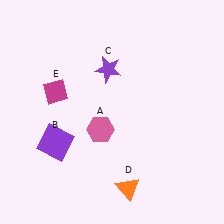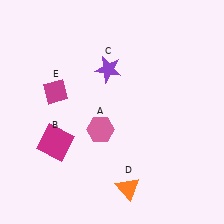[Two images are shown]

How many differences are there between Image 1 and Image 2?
There is 1 difference between the two images.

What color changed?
The square (B) changed from purple in Image 1 to magenta in Image 2.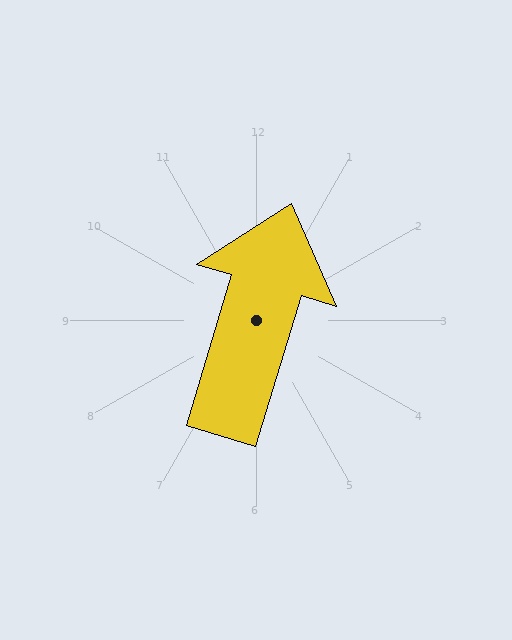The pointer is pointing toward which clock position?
Roughly 1 o'clock.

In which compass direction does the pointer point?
North.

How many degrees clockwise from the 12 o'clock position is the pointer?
Approximately 17 degrees.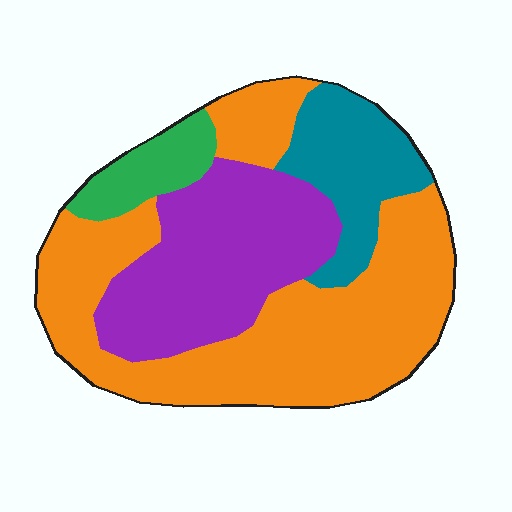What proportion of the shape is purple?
Purple covers around 30% of the shape.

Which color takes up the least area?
Green, at roughly 10%.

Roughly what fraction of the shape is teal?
Teal takes up about one eighth (1/8) of the shape.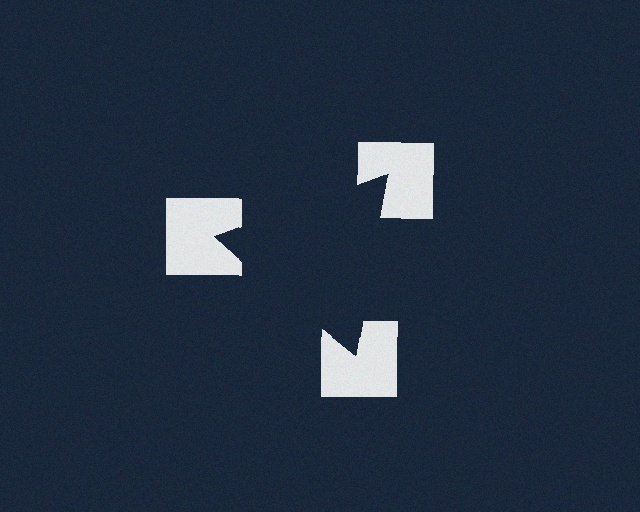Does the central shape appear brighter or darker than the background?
It typically appears slightly darker than the background, even though no actual brightness change is drawn.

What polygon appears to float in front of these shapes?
An illusory triangle — its edges are inferred from the aligned wedge cuts in the notched squares, not physically drawn.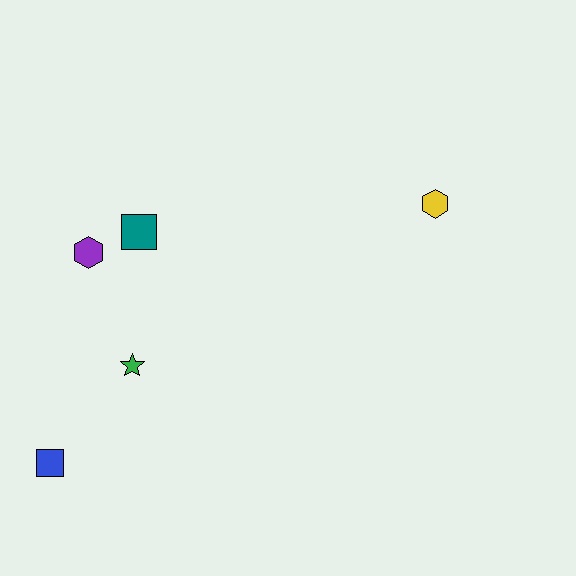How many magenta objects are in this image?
There are no magenta objects.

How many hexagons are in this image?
There are 2 hexagons.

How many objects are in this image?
There are 5 objects.